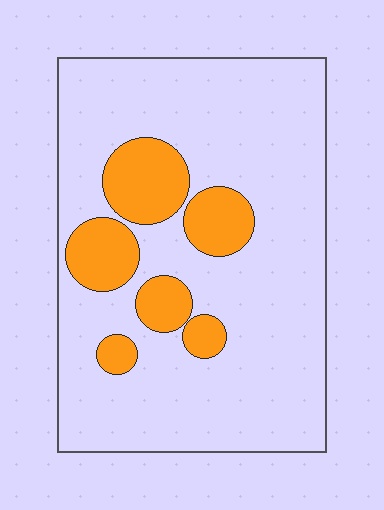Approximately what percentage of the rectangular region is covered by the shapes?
Approximately 20%.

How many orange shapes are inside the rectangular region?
6.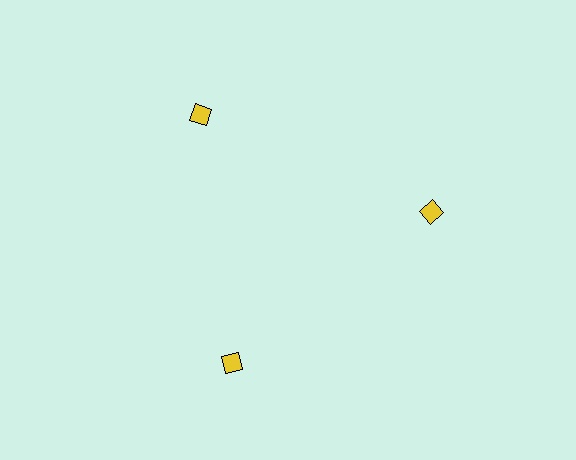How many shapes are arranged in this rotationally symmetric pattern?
There are 3 shapes, arranged in 3 groups of 1.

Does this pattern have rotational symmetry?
Yes, this pattern has 3-fold rotational symmetry. It looks the same after rotating 120 degrees around the center.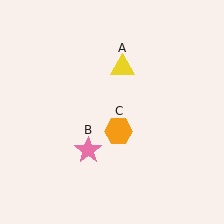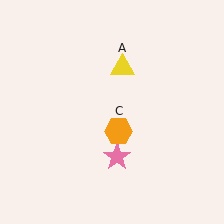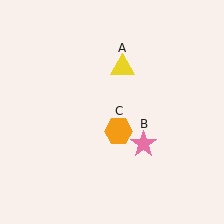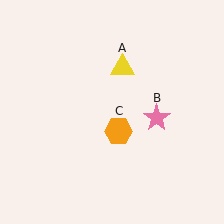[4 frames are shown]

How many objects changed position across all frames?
1 object changed position: pink star (object B).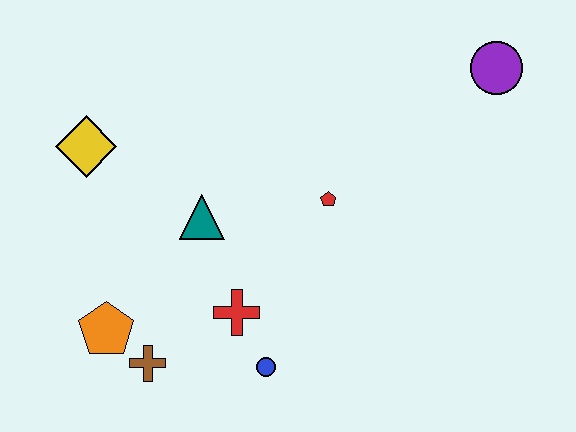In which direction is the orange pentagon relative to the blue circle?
The orange pentagon is to the left of the blue circle.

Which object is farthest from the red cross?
The purple circle is farthest from the red cross.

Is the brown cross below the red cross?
Yes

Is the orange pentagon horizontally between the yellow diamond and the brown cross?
Yes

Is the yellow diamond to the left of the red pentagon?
Yes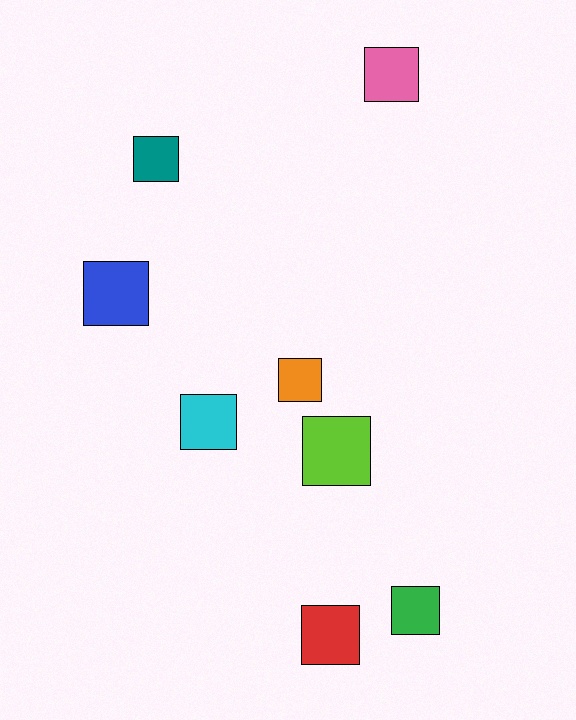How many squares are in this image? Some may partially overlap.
There are 8 squares.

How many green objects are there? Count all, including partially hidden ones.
There is 1 green object.